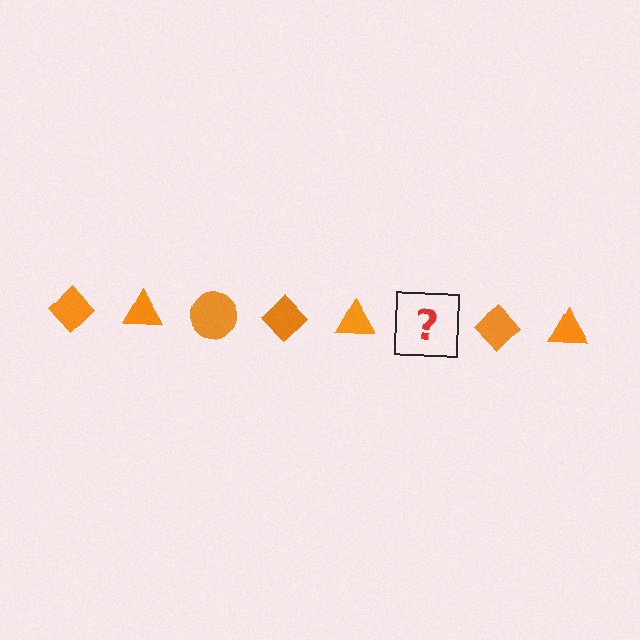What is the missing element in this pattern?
The missing element is an orange circle.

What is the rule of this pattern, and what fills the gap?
The rule is that the pattern cycles through diamond, triangle, circle shapes in orange. The gap should be filled with an orange circle.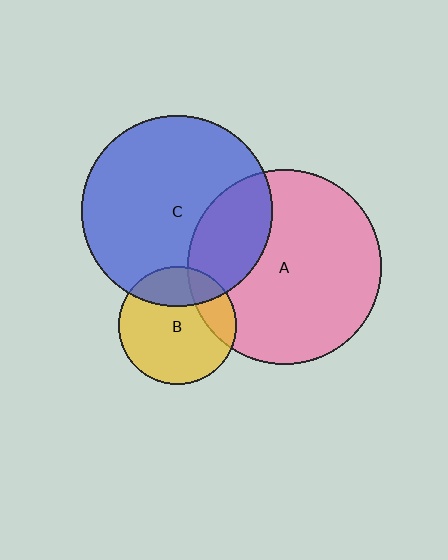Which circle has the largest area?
Circle A (pink).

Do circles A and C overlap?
Yes.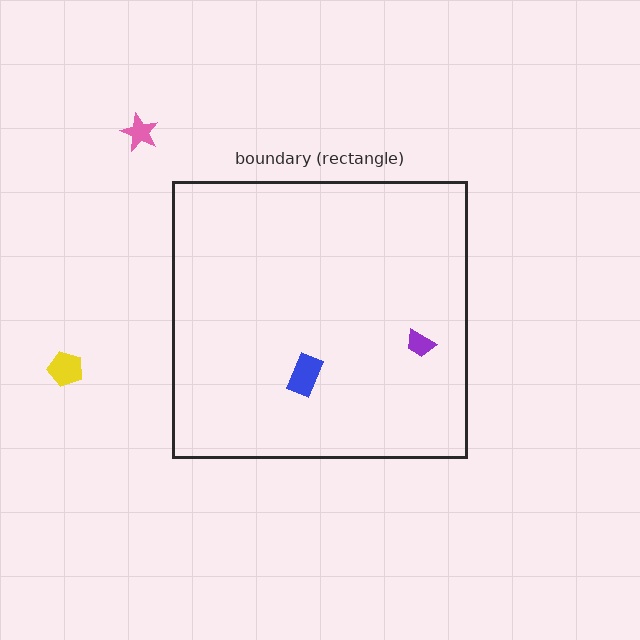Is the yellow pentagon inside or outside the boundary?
Outside.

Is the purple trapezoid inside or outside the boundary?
Inside.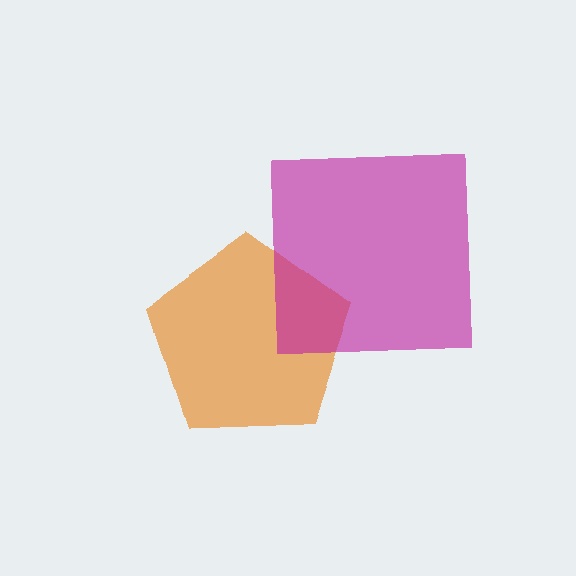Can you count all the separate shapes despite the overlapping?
Yes, there are 2 separate shapes.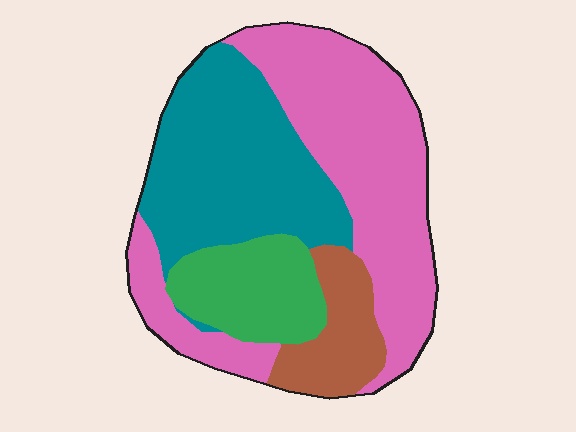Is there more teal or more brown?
Teal.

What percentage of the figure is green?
Green takes up less than a quarter of the figure.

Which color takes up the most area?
Pink, at roughly 45%.